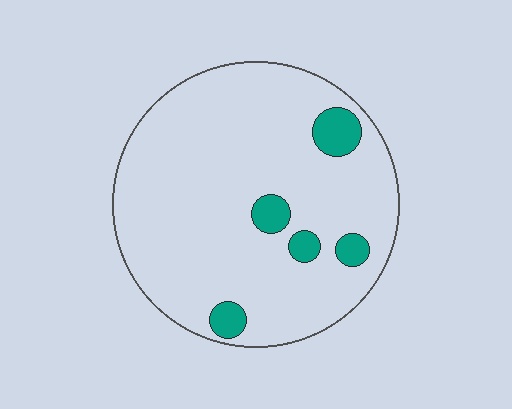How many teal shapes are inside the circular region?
5.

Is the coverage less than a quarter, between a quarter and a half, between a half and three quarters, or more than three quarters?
Less than a quarter.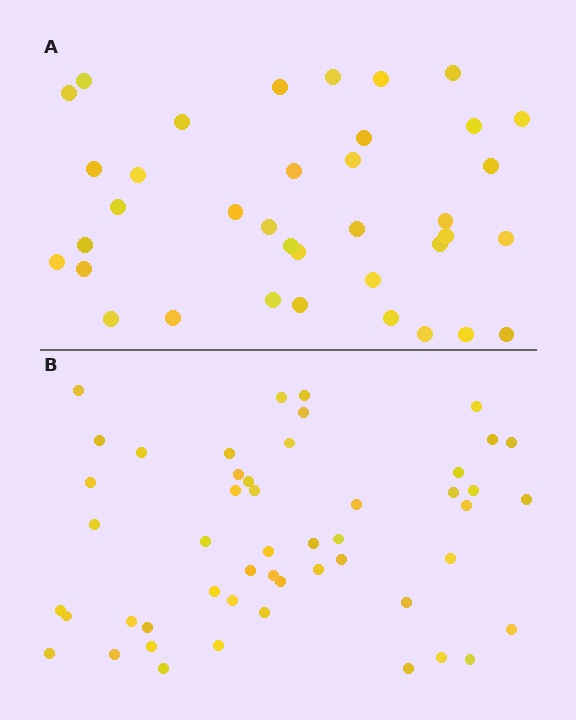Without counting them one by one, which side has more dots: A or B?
Region B (the bottom region) has more dots.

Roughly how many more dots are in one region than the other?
Region B has approximately 15 more dots than region A.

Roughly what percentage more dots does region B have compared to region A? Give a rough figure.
About 35% more.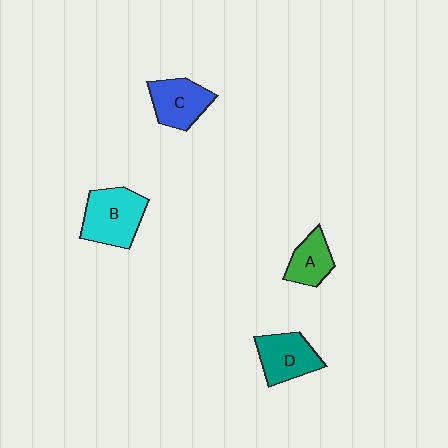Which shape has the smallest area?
Shape A (green).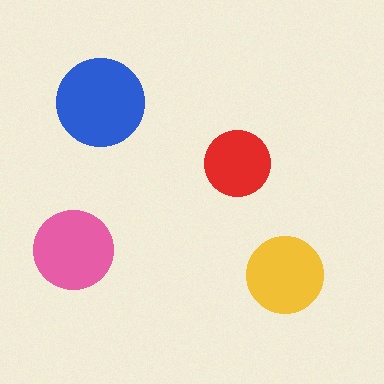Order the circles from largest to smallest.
the blue one, the pink one, the yellow one, the red one.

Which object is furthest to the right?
The yellow circle is rightmost.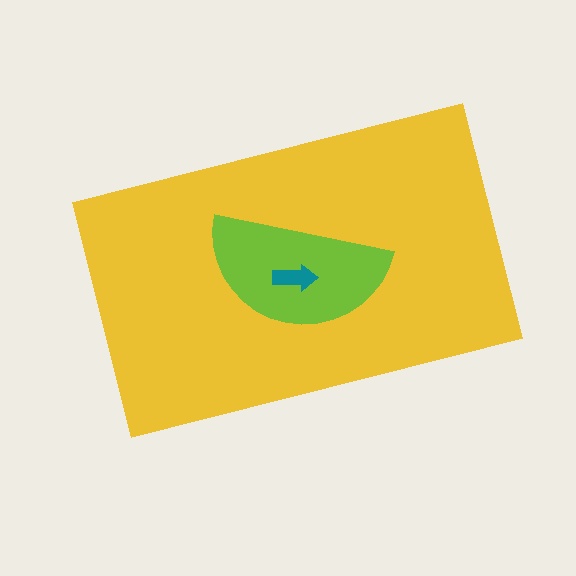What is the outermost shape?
The yellow rectangle.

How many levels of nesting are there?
3.